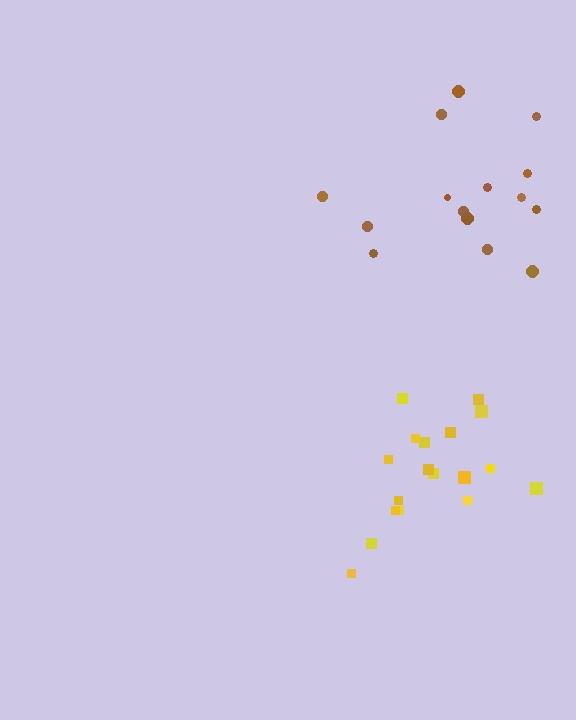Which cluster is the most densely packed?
Yellow.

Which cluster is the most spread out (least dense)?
Brown.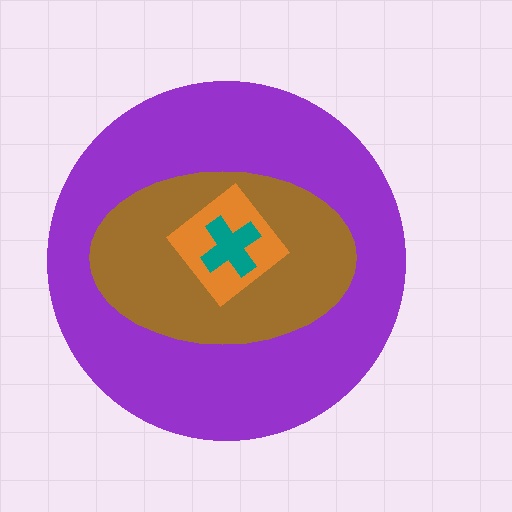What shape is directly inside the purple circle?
The brown ellipse.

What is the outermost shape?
The purple circle.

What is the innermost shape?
The teal cross.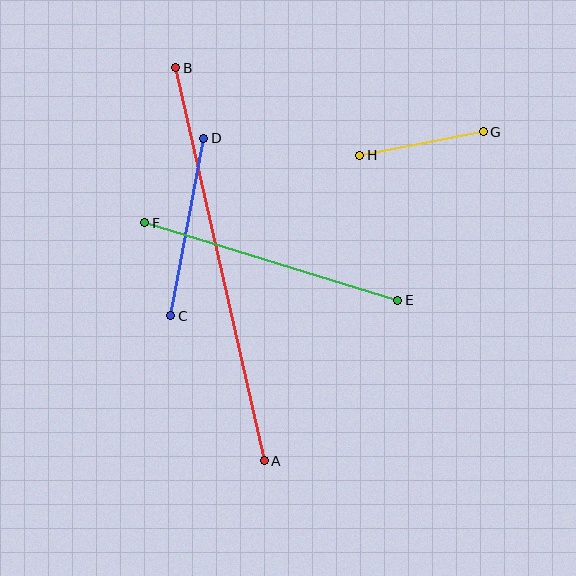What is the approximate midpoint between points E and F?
The midpoint is at approximately (271, 261) pixels.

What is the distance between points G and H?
The distance is approximately 125 pixels.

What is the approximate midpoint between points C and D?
The midpoint is at approximately (187, 227) pixels.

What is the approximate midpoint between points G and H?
The midpoint is at approximately (422, 144) pixels.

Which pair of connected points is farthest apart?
Points A and B are farthest apart.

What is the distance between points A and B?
The distance is approximately 403 pixels.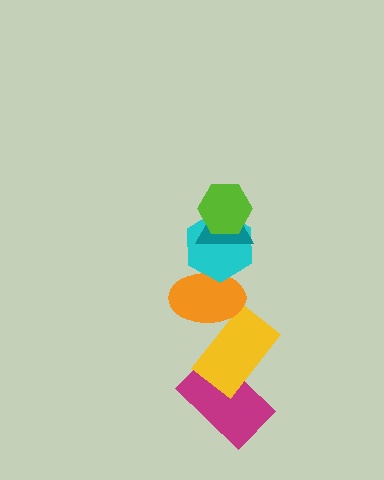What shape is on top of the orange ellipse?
The cyan hexagon is on top of the orange ellipse.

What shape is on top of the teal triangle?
The lime hexagon is on top of the teal triangle.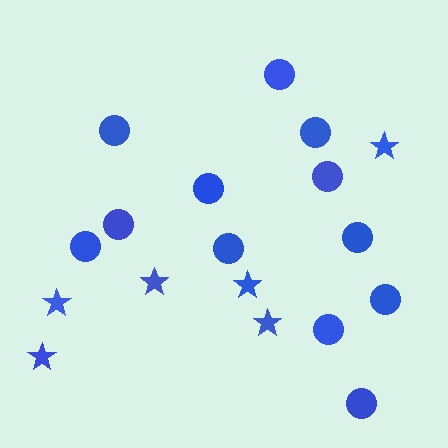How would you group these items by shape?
There are 2 groups: one group of circles (12) and one group of stars (6).